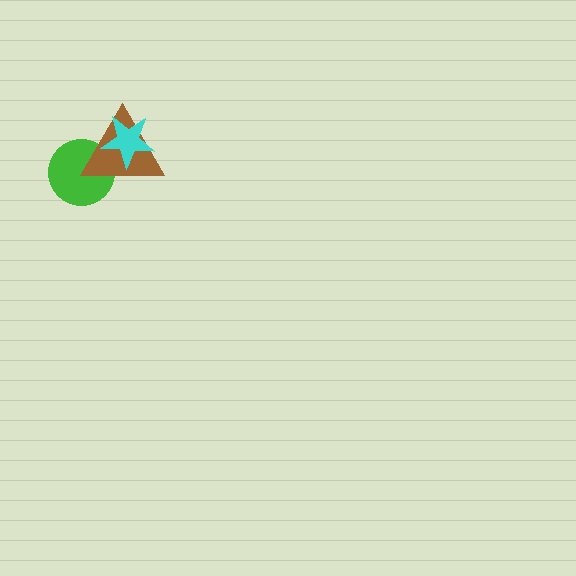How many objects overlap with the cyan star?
1 object overlaps with the cyan star.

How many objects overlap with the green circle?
1 object overlaps with the green circle.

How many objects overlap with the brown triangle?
2 objects overlap with the brown triangle.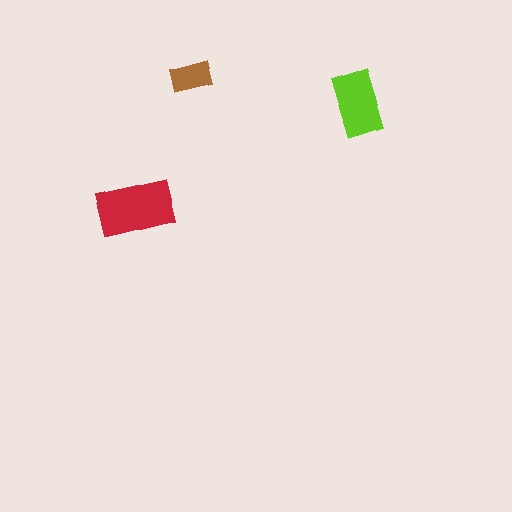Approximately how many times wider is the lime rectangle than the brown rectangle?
About 1.5 times wider.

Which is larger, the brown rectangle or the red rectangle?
The red one.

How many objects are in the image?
There are 3 objects in the image.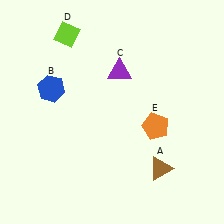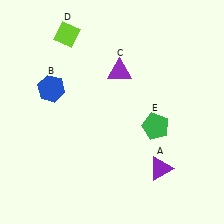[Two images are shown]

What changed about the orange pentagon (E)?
In Image 1, E is orange. In Image 2, it changed to green.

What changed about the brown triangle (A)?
In Image 1, A is brown. In Image 2, it changed to purple.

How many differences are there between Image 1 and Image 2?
There are 2 differences between the two images.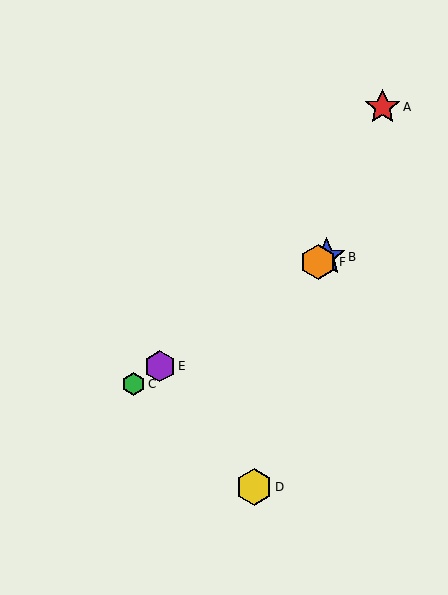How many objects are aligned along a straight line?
4 objects (B, C, E, F) are aligned along a straight line.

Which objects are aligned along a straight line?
Objects B, C, E, F are aligned along a straight line.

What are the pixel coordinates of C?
Object C is at (133, 384).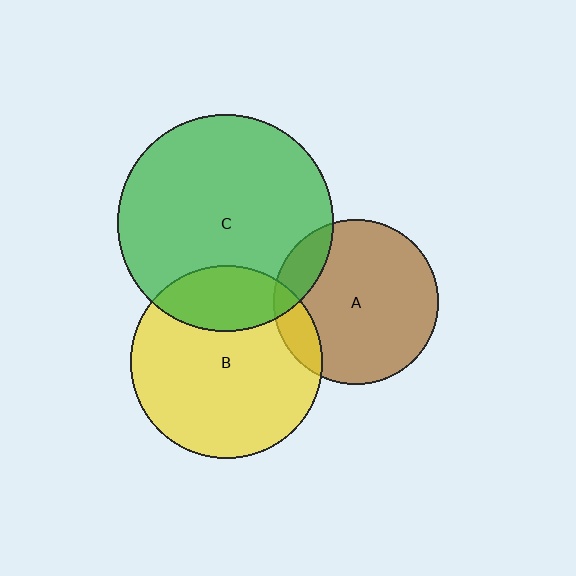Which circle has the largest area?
Circle C (green).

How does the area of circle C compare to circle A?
Approximately 1.7 times.